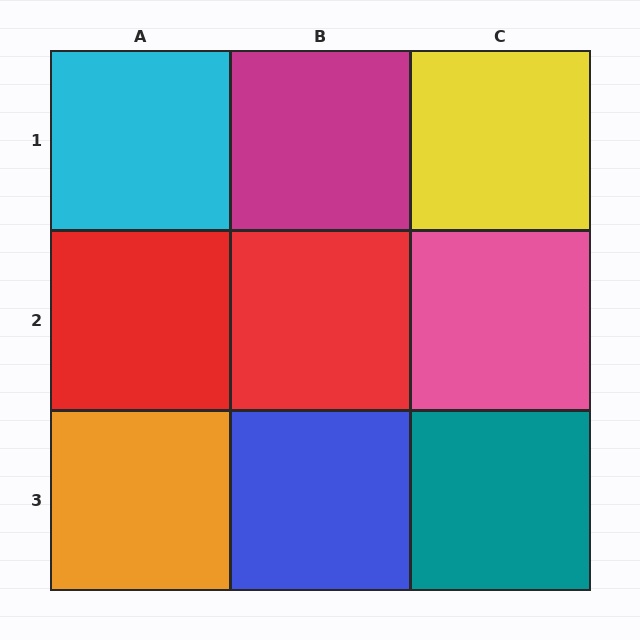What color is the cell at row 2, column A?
Red.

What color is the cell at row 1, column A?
Cyan.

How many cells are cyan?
1 cell is cyan.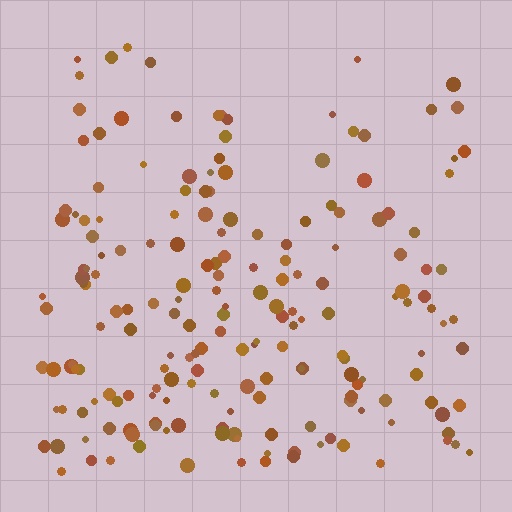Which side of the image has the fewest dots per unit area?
The top.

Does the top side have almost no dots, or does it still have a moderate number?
Still a moderate number, just noticeably fewer than the bottom.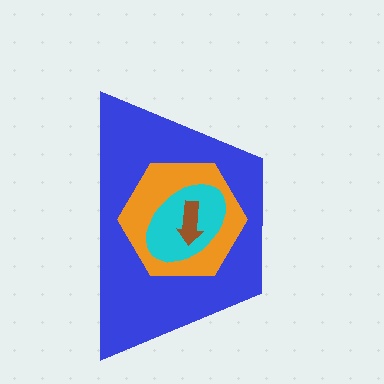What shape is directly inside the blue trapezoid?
The orange hexagon.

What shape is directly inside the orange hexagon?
The cyan ellipse.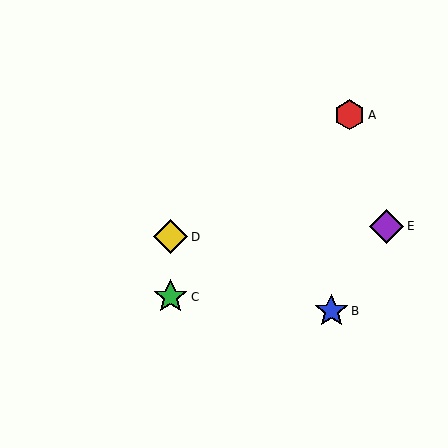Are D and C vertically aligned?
Yes, both are at x≈171.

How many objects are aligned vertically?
2 objects (C, D) are aligned vertically.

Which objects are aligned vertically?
Objects C, D are aligned vertically.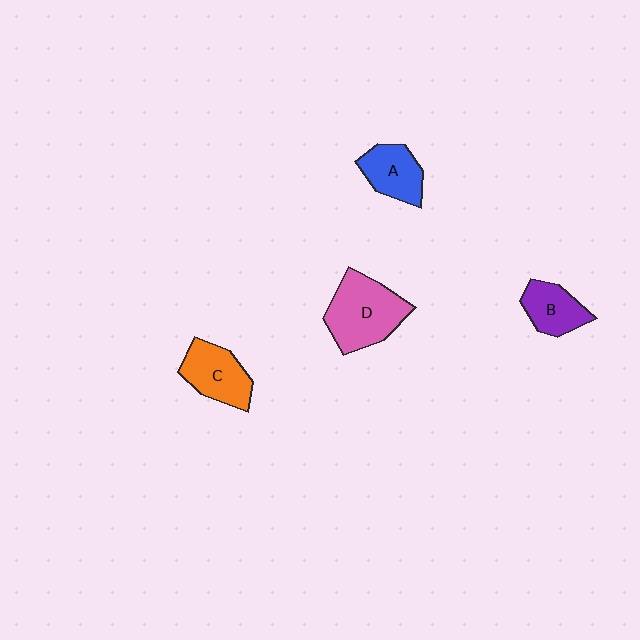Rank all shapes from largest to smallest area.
From largest to smallest: D (pink), C (orange), A (blue), B (purple).